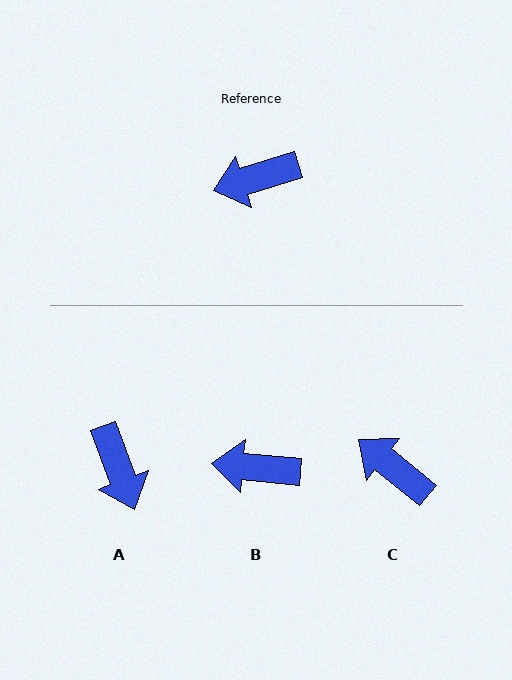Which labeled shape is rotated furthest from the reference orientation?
A, about 93 degrees away.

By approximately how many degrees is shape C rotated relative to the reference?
Approximately 56 degrees clockwise.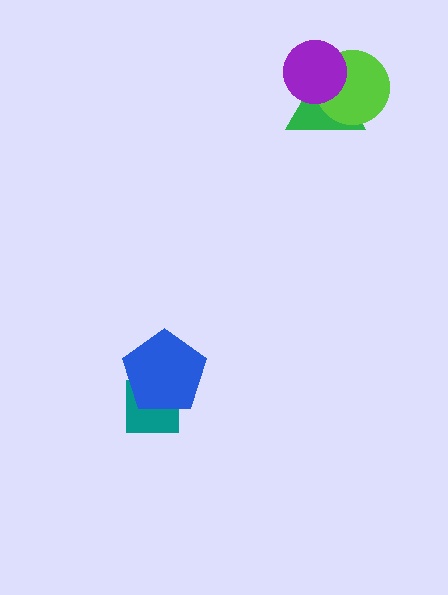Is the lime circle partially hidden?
Yes, it is partially covered by another shape.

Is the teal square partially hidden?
Yes, it is partially covered by another shape.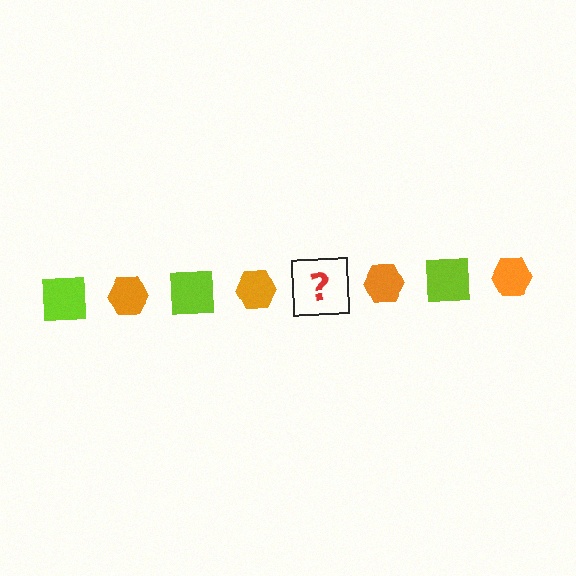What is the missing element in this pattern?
The missing element is a lime square.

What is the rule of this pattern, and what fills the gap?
The rule is that the pattern alternates between lime square and orange hexagon. The gap should be filled with a lime square.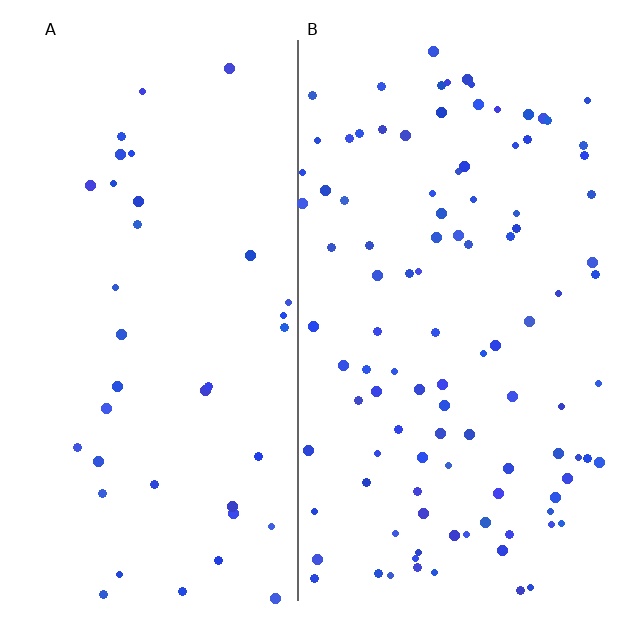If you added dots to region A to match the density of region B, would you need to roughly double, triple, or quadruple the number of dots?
Approximately triple.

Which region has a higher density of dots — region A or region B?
B (the right).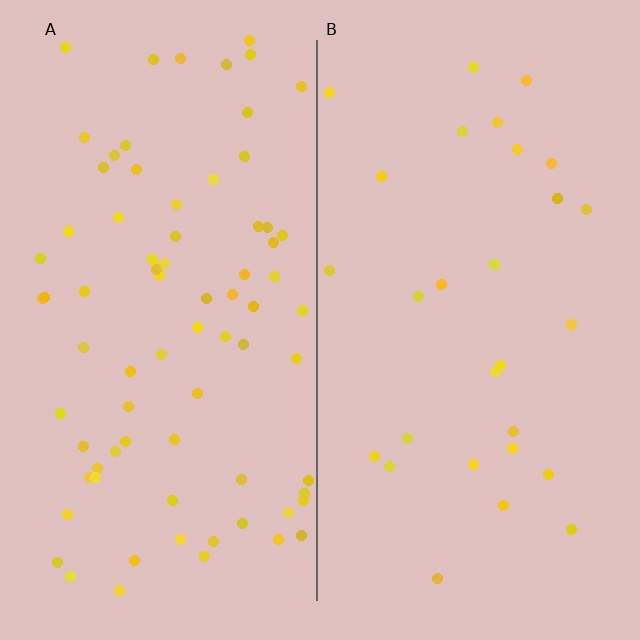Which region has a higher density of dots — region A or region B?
A (the left).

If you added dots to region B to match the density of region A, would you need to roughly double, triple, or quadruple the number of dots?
Approximately triple.